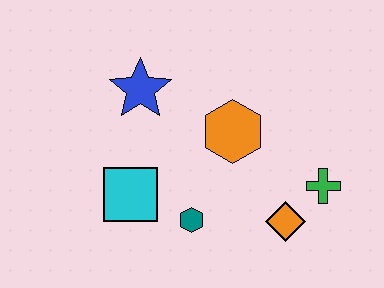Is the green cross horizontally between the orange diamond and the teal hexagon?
No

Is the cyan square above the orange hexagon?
No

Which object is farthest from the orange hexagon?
The cyan square is farthest from the orange hexagon.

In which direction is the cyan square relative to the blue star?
The cyan square is below the blue star.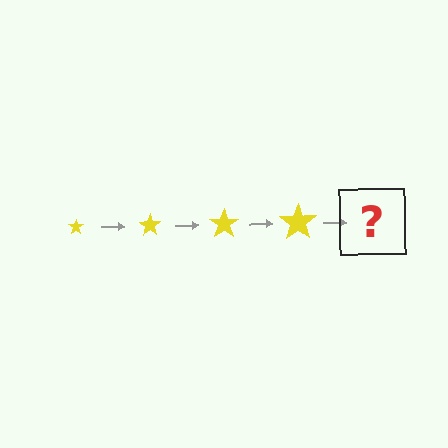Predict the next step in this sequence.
The next step is a yellow star, larger than the previous one.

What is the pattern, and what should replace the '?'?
The pattern is that the star gets progressively larger each step. The '?' should be a yellow star, larger than the previous one.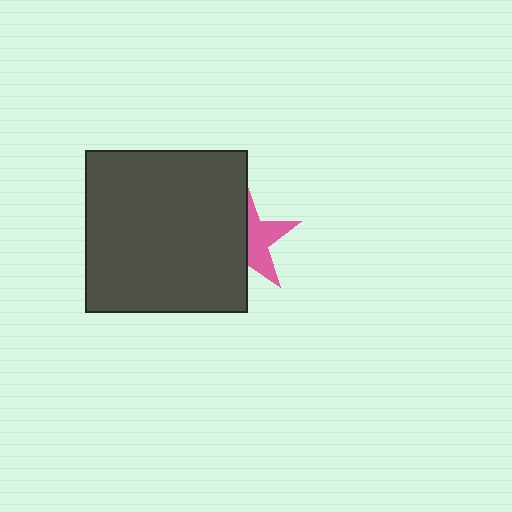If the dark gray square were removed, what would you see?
You would see the complete pink star.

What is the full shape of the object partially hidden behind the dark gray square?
The partially hidden object is a pink star.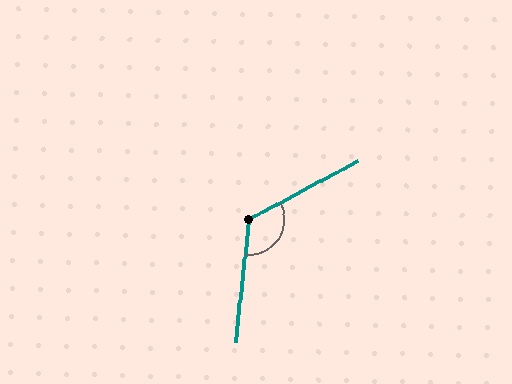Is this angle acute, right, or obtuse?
It is obtuse.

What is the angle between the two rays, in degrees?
Approximately 124 degrees.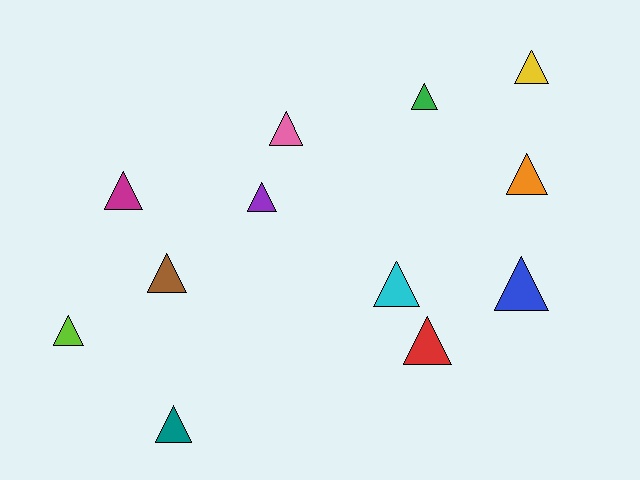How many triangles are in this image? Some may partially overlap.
There are 12 triangles.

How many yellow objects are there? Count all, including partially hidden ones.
There is 1 yellow object.